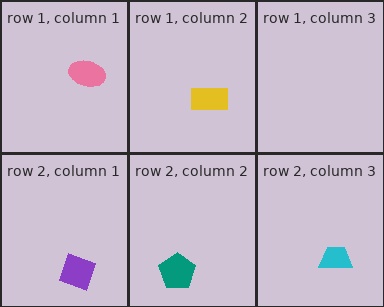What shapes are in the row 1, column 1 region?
The pink ellipse.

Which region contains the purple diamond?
The row 2, column 1 region.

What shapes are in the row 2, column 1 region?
The purple diamond.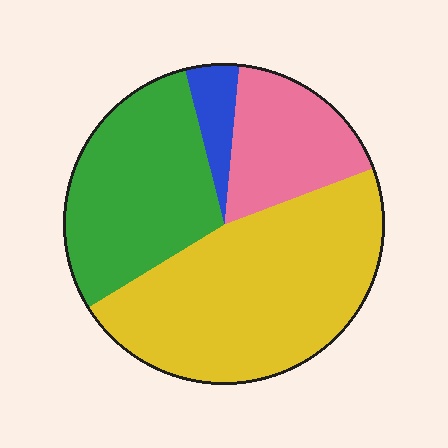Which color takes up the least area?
Blue, at roughly 5%.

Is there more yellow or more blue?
Yellow.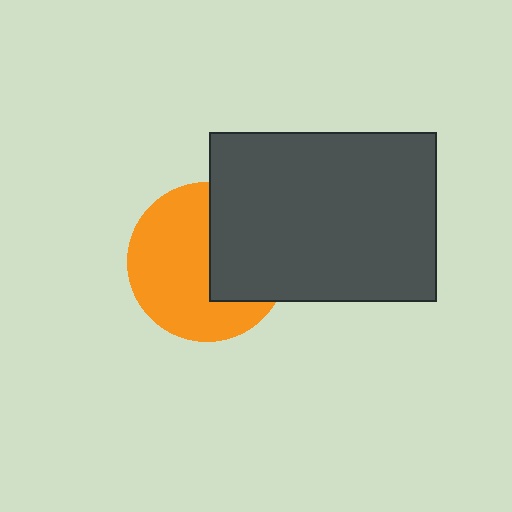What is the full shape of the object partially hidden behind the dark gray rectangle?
The partially hidden object is an orange circle.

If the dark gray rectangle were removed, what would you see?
You would see the complete orange circle.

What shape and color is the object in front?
The object in front is a dark gray rectangle.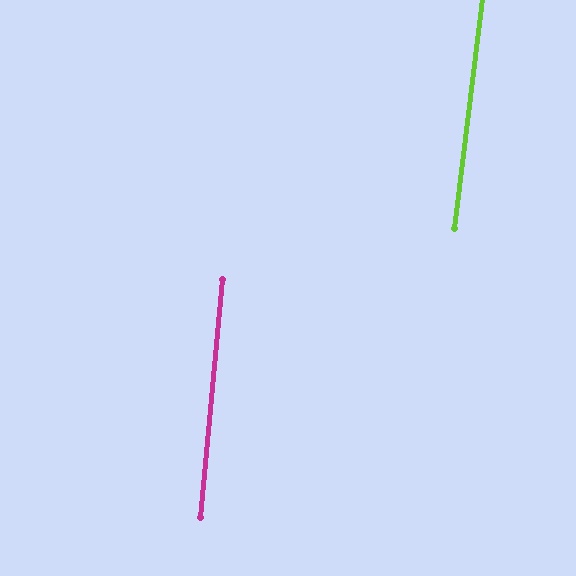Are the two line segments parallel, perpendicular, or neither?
Parallel — their directions differ by only 1.7°.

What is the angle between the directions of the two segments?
Approximately 2 degrees.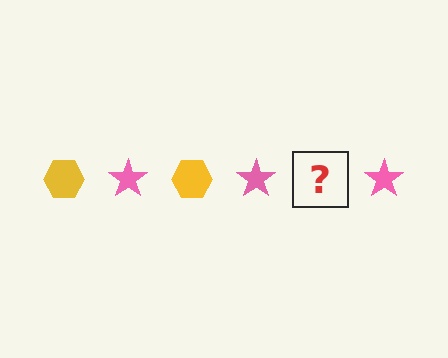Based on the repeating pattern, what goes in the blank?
The blank should be a yellow hexagon.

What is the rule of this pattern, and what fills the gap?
The rule is that the pattern alternates between yellow hexagon and pink star. The gap should be filled with a yellow hexagon.